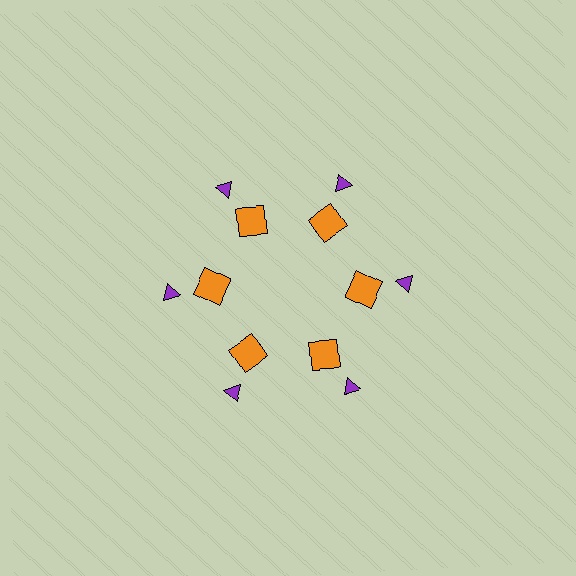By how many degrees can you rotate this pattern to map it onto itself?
The pattern maps onto itself every 60 degrees of rotation.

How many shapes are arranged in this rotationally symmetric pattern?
There are 12 shapes, arranged in 6 groups of 2.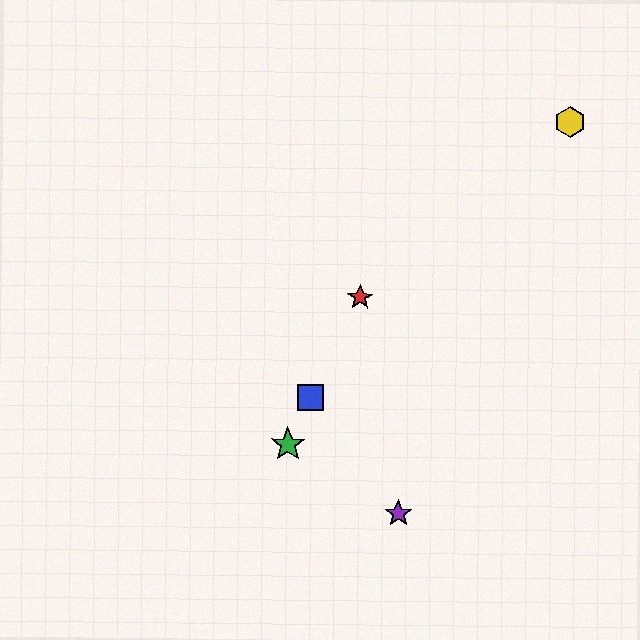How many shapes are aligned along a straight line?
3 shapes (the red star, the blue square, the green star) are aligned along a straight line.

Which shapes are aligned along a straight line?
The red star, the blue square, the green star are aligned along a straight line.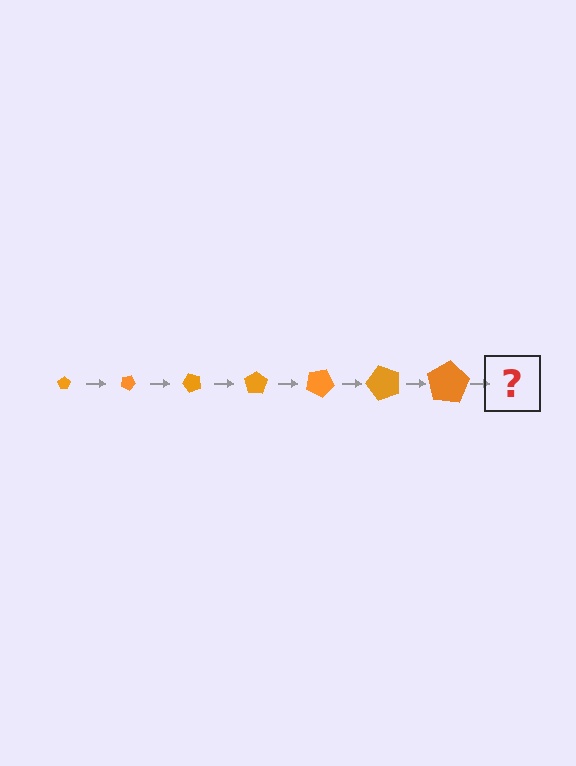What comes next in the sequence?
The next element should be a pentagon, larger than the previous one and rotated 175 degrees from the start.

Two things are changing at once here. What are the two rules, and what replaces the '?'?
The two rules are that the pentagon grows larger each step and it rotates 25 degrees each step. The '?' should be a pentagon, larger than the previous one and rotated 175 degrees from the start.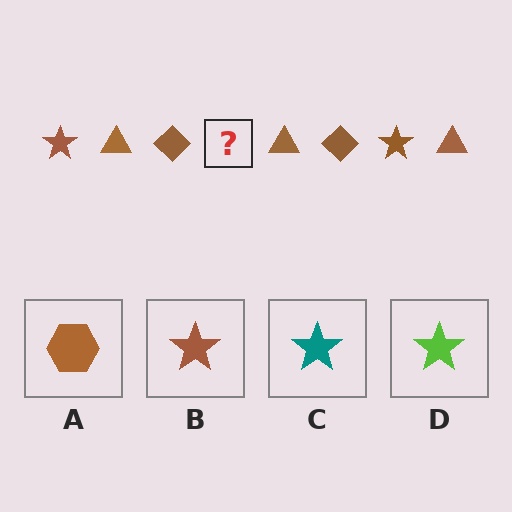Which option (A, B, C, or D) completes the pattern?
B.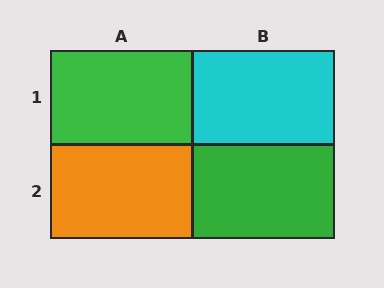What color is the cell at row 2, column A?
Orange.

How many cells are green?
2 cells are green.